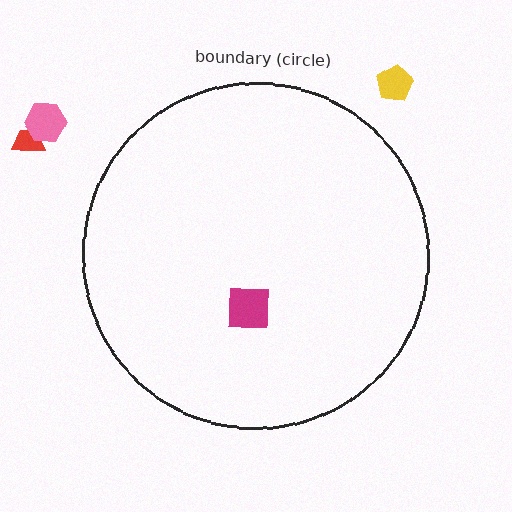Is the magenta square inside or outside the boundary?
Inside.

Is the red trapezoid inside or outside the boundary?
Outside.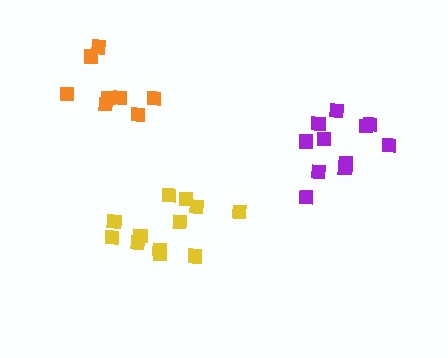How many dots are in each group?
Group 1: 11 dots, Group 2: 12 dots, Group 3: 8 dots (31 total).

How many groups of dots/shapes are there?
There are 3 groups.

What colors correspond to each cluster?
The clusters are colored: purple, yellow, orange.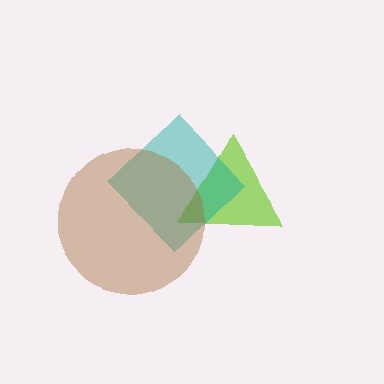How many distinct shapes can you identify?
There are 3 distinct shapes: a lime triangle, a teal diamond, a brown circle.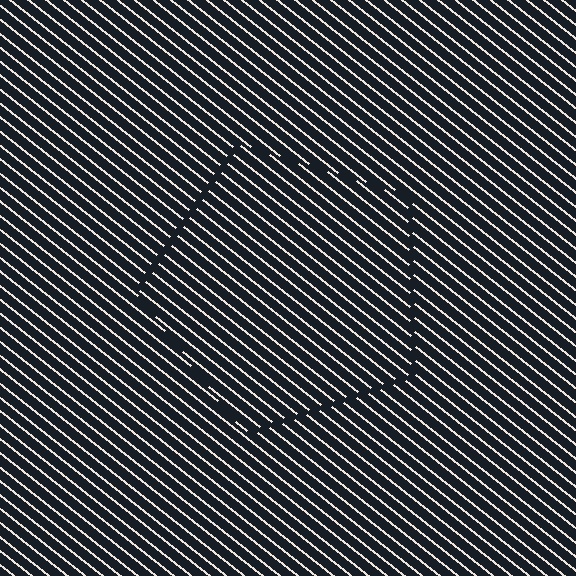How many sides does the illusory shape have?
5 sides — the line-ends trace a pentagon.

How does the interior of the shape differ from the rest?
The interior of the shape contains the same grating, shifted by half a period — the contour is defined by the phase discontinuity where line-ends from the inner and outer gratings abut.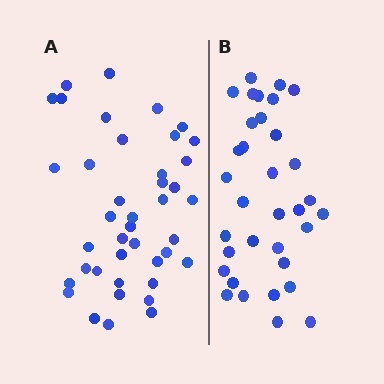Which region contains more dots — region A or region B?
Region A (the left region) has more dots.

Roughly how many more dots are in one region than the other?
Region A has roughly 8 or so more dots than region B.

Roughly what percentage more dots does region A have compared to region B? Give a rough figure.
About 20% more.